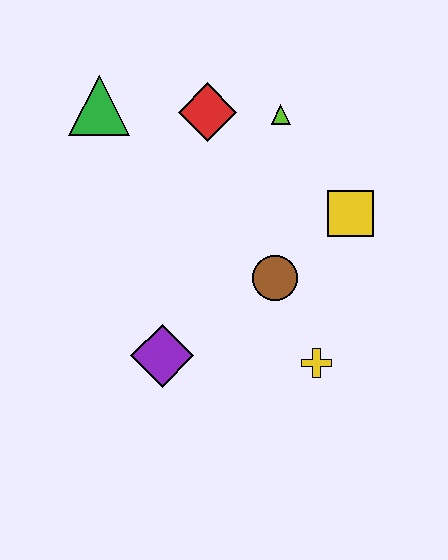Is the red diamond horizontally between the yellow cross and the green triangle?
Yes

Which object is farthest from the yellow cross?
The green triangle is farthest from the yellow cross.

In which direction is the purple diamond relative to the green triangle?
The purple diamond is below the green triangle.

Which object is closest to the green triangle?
The red diamond is closest to the green triangle.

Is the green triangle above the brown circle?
Yes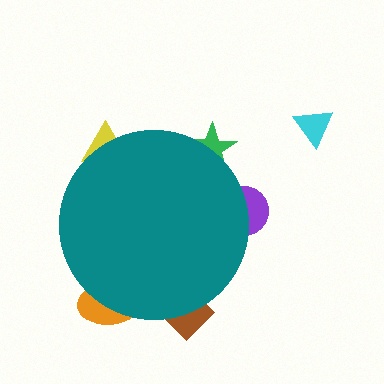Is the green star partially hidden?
Yes, the green star is partially hidden behind the teal circle.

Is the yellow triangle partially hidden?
Yes, the yellow triangle is partially hidden behind the teal circle.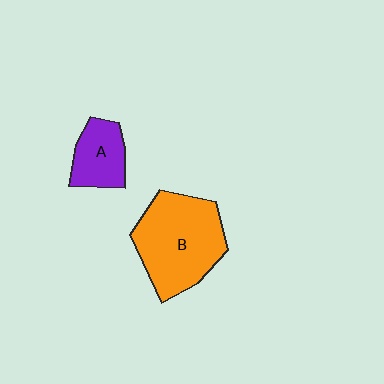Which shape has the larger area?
Shape B (orange).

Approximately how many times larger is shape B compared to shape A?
Approximately 2.2 times.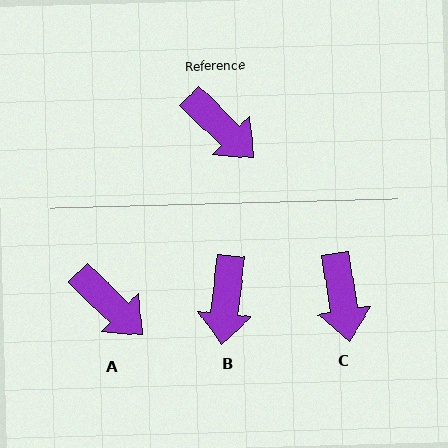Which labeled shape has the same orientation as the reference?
A.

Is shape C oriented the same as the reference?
No, it is off by about 37 degrees.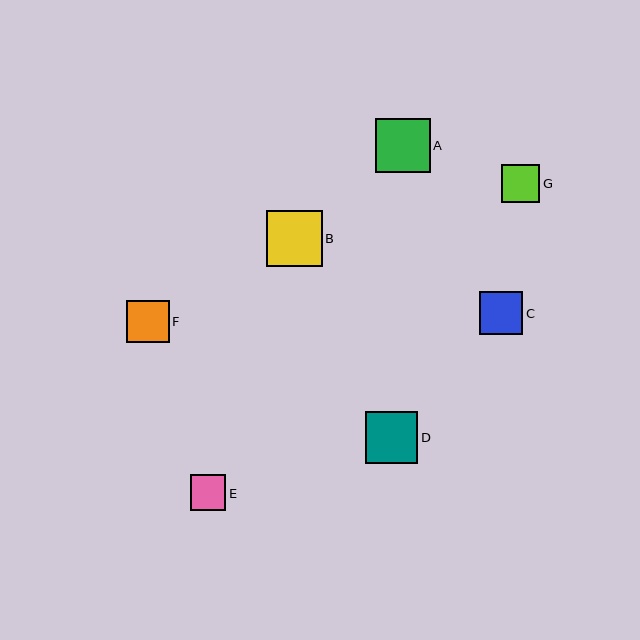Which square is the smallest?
Square E is the smallest with a size of approximately 36 pixels.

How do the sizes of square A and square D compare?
Square A and square D are approximately the same size.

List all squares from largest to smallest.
From largest to smallest: B, A, D, C, F, G, E.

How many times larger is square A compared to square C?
Square A is approximately 1.3 times the size of square C.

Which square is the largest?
Square B is the largest with a size of approximately 56 pixels.